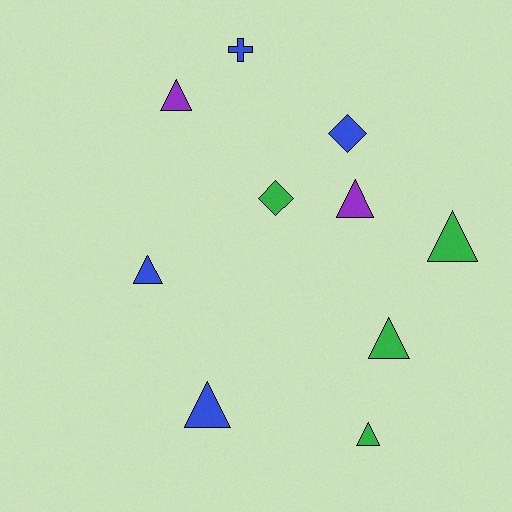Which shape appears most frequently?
Triangle, with 7 objects.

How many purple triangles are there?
There are 2 purple triangles.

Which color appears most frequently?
Green, with 4 objects.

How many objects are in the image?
There are 10 objects.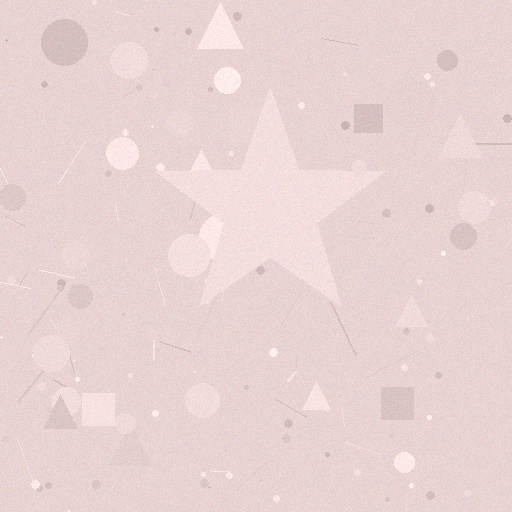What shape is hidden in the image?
A star is hidden in the image.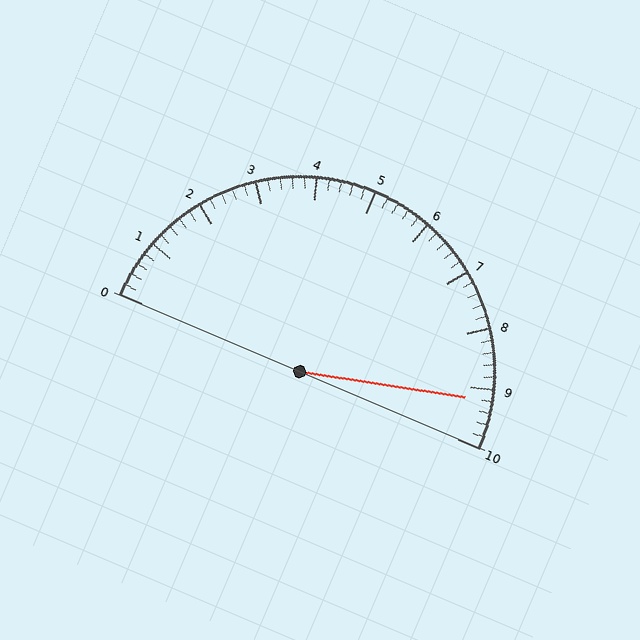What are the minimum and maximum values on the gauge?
The gauge ranges from 0 to 10.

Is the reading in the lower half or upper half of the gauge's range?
The reading is in the upper half of the range (0 to 10).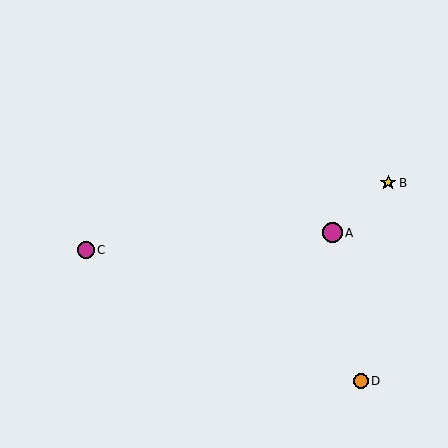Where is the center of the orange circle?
The center of the orange circle is at (361, 381).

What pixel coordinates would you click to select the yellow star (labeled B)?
Click at (388, 183) to select the yellow star B.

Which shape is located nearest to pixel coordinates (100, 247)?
The magenta circle (labeled C) at (86, 250) is nearest to that location.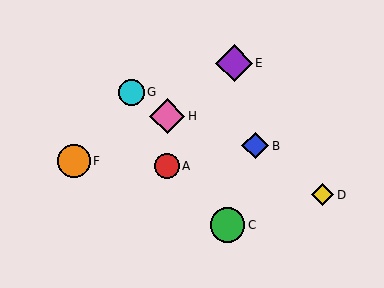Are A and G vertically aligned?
No, A is at x≈167 and G is at x≈131.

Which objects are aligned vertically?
Objects A, H are aligned vertically.